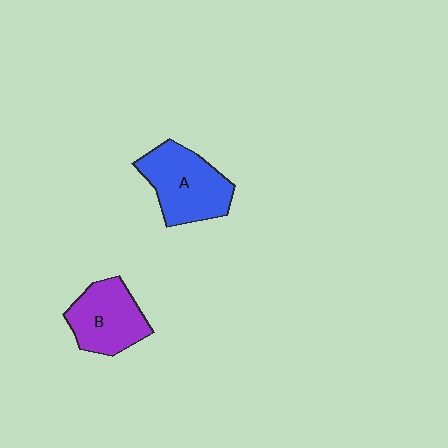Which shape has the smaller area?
Shape B (purple).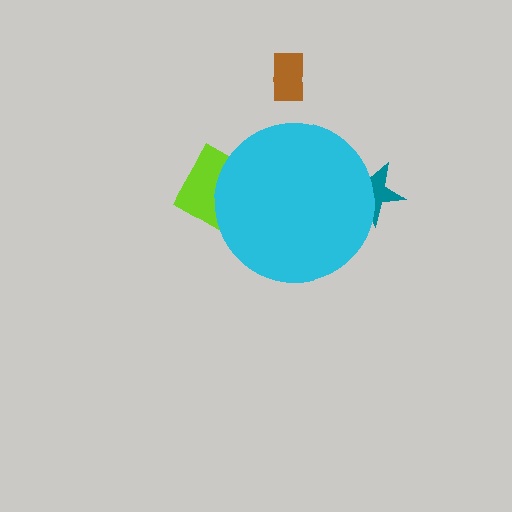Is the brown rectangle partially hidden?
No, the brown rectangle is fully visible.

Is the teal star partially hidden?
Yes, the teal star is partially hidden behind the cyan circle.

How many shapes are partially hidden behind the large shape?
2 shapes are partially hidden.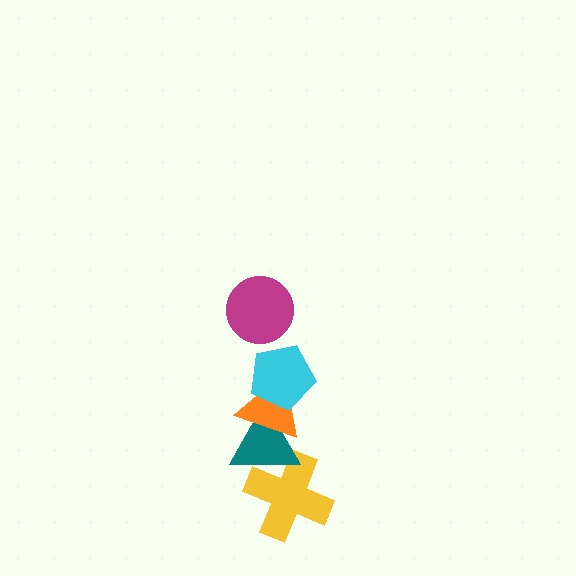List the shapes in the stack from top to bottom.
From top to bottom: the magenta circle, the cyan pentagon, the orange triangle, the teal triangle, the yellow cross.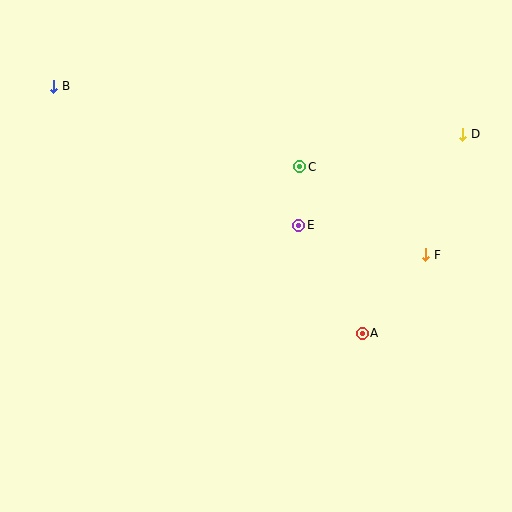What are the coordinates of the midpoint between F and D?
The midpoint between F and D is at (444, 194).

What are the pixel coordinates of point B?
Point B is at (54, 86).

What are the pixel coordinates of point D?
Point D is at (463, 134).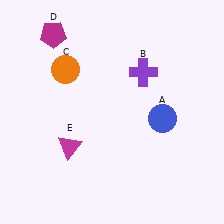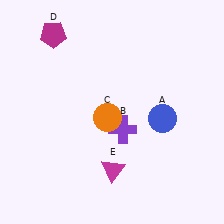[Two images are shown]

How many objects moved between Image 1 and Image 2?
3 objects moved between the two images.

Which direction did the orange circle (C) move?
The orange circle (C) moved down.